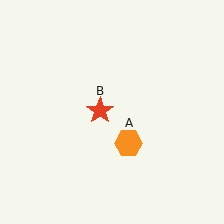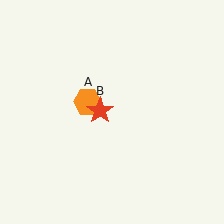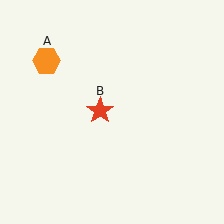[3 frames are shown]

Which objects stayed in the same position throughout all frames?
Red star (object B) remained stationary.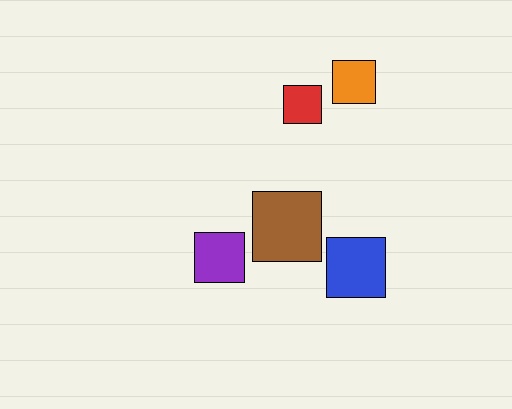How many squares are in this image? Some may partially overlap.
There are 5 squares.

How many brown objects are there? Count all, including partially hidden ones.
There is 1 brown object.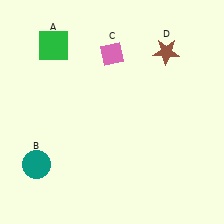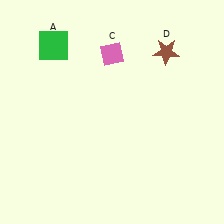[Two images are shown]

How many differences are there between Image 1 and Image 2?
There is 1 difference between the two images.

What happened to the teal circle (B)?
The teal circle (B) was removed in Image 2. It was in the bottom-left area of Image 1.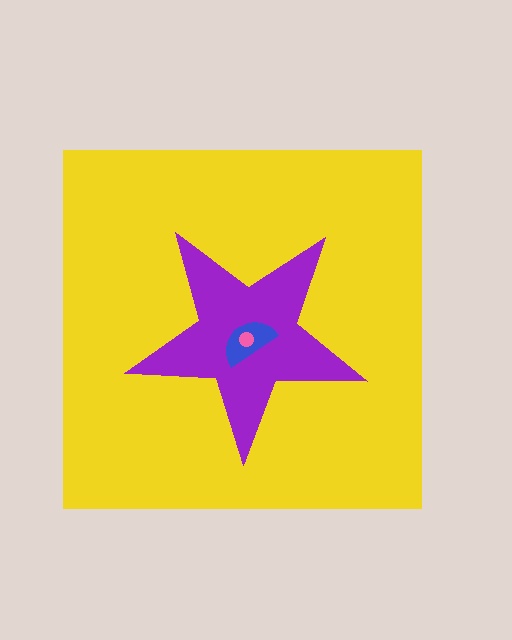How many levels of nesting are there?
4.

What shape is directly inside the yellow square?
The purple star.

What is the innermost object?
The pink circle.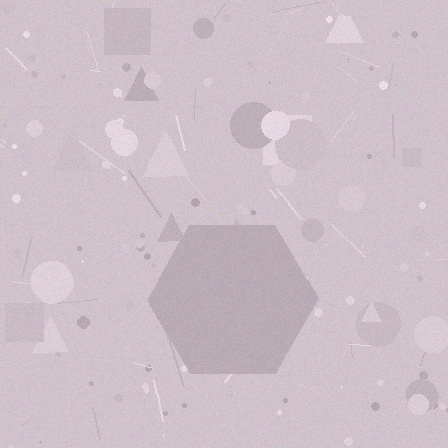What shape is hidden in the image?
A hexagon is hidden in the image.